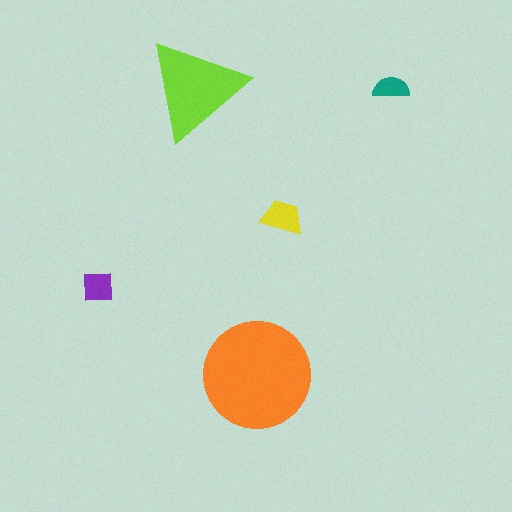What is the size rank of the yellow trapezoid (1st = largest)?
3rd.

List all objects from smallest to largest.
The teal semicircle, the purple square, the yellow trapezoid, the lime triangle, the orange circle.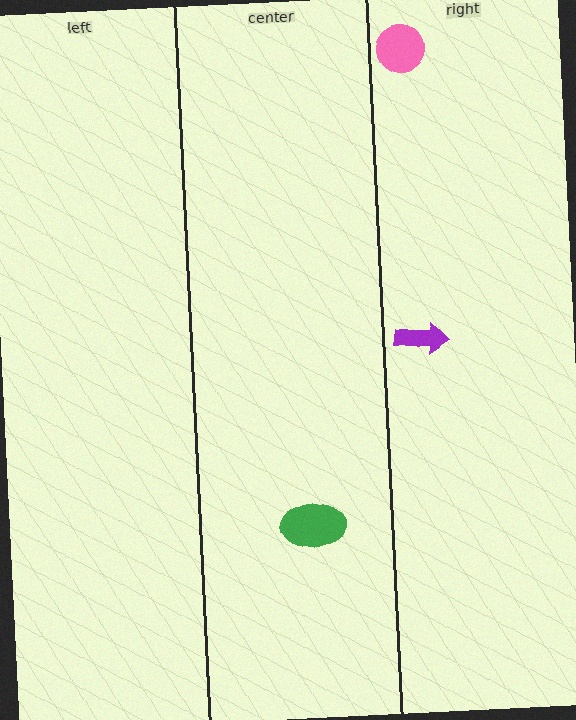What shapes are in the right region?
The purple arrow, the pink circle.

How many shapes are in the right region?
2.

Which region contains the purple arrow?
The right region.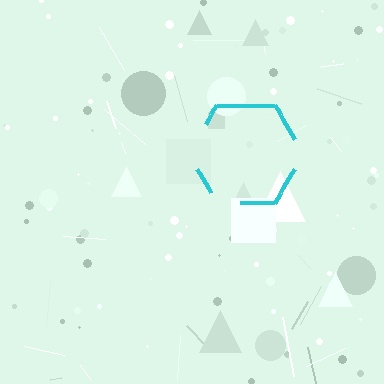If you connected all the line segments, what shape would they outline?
They would outline a hexagon.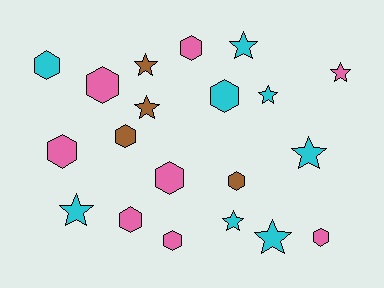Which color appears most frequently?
Cyan, with 8 objects.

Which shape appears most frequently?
Hexagon, with 11 objects.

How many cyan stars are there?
There are 6 cyan stars.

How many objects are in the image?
There are 20 objects.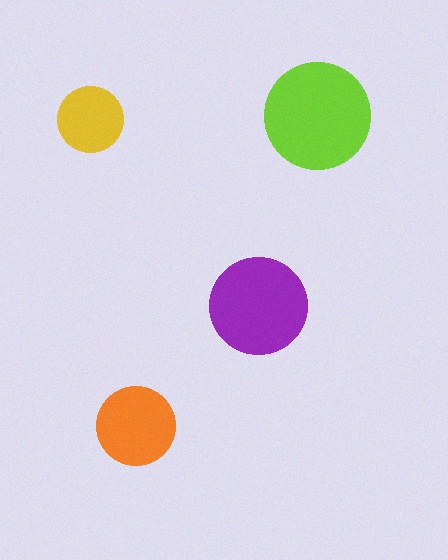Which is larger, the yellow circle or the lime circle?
The lime one.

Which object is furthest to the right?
The lime circle is rightmost.